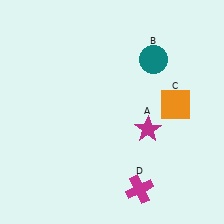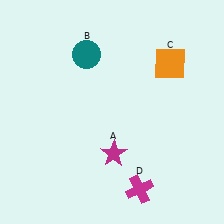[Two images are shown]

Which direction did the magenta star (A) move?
The magenta star (A) moved left.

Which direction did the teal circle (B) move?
The teal circle (B) moved left.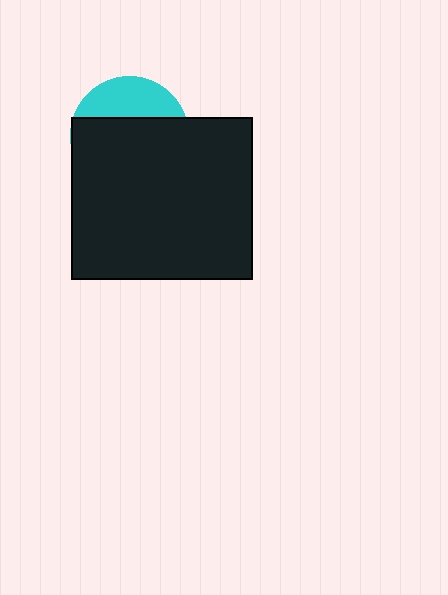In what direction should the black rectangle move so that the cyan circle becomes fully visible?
The black rectangle should move down. That is the shortest direction to clear the overlap and leave the cyan circle fully visible.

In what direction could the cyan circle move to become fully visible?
The cyan circle could move up. That would shift it out from behind the black rectangle entirely.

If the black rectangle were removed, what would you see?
You would see the complete cyan circle.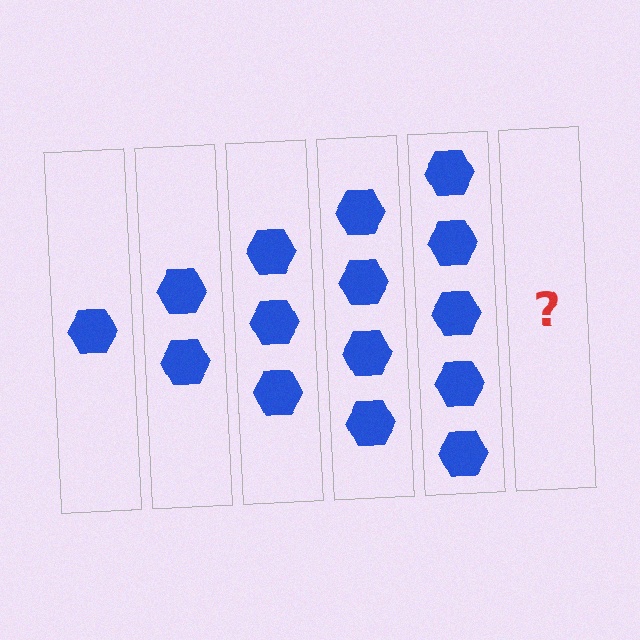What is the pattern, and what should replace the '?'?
The pattern is that each step adds one more hexagon. The '?' should be 6 hexagons.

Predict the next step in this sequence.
The next step is 6 hexagons.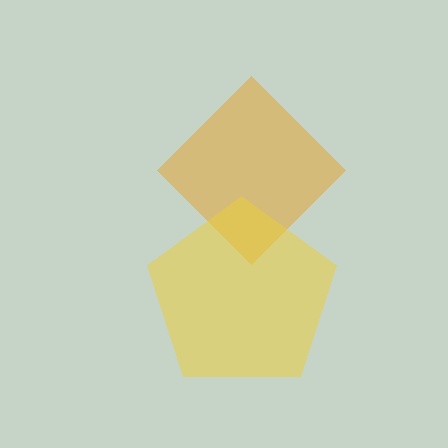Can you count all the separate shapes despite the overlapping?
Yes, there are 2 separate shapes.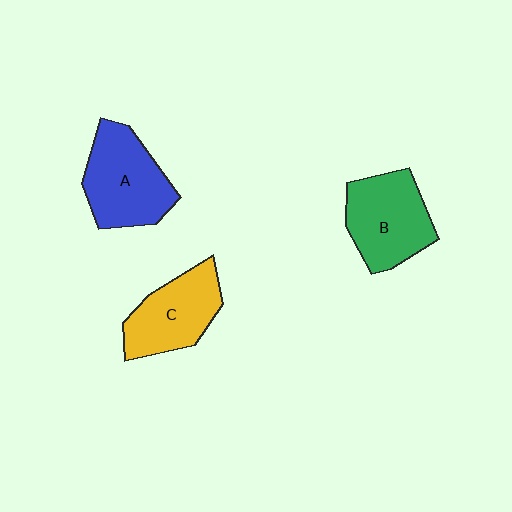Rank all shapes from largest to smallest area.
From largest to smallest: A (blue), B (green), C (yellow).